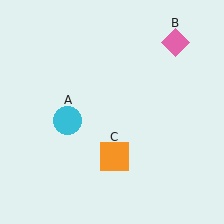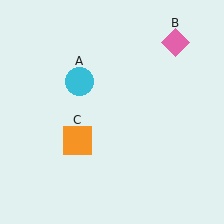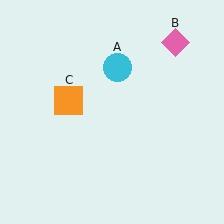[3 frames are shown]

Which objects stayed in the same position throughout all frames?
Pink diamond (object B) remained stationary.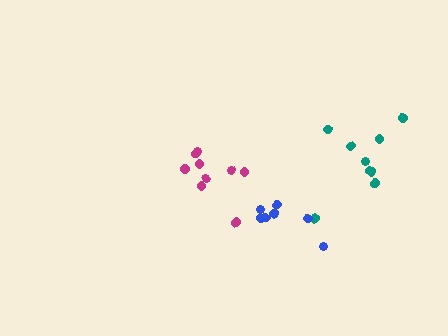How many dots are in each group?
Group 1: 9 dots, Group 2: 9 dots, Group 3: 7 dots (25 total).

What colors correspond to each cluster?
The clusters are colored: teal, magenta, blue.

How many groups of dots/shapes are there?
There are 3 groups.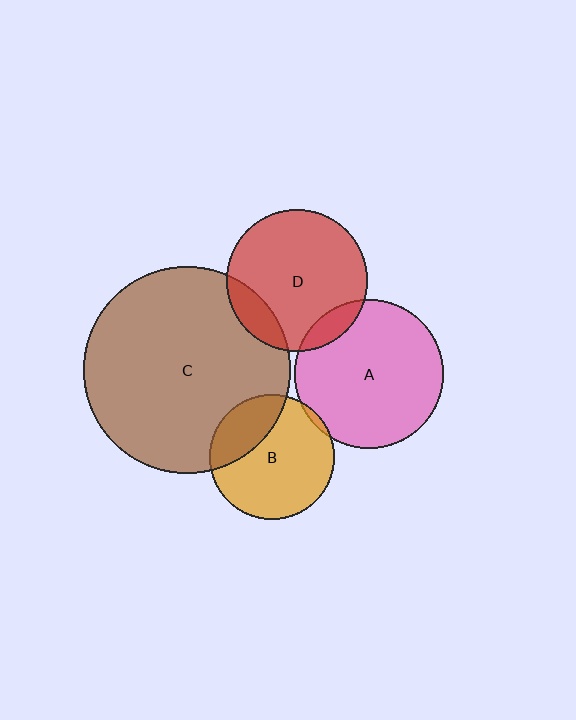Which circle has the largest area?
Circle C (brown).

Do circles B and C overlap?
Yes.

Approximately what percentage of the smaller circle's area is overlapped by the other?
Approximately 25%.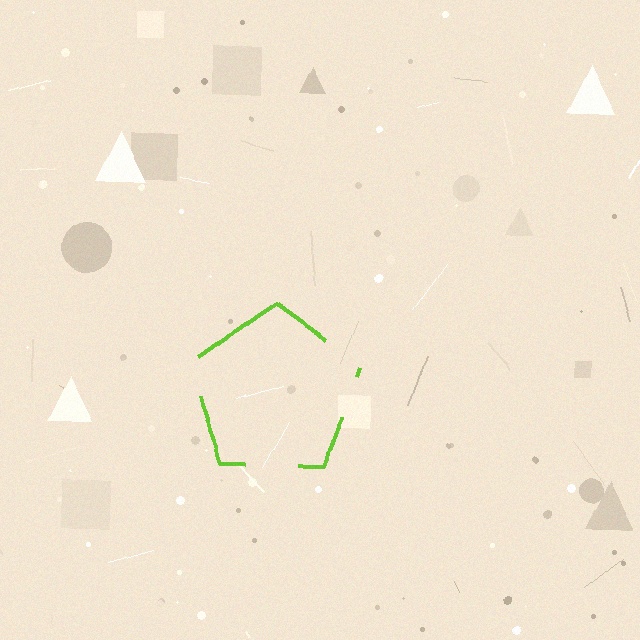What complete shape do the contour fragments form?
The contour fragments form a pentagon.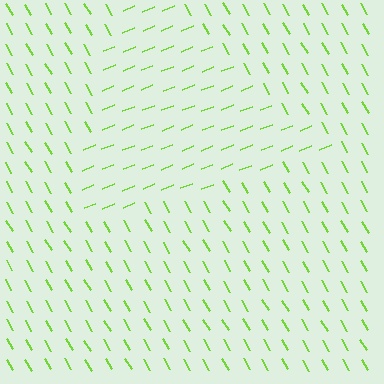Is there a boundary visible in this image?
Yes, there is a texture boundary formed by a change in line orientation.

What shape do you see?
I see a triangle.